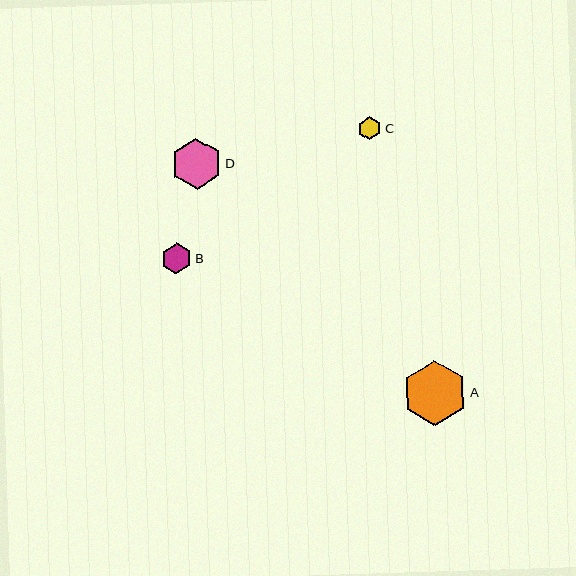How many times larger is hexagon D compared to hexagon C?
Hexagon D is approximately 2.2 times the size of hexagon C.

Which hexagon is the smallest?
Hexagon C is the smallest with a size of approximately 24 pixels.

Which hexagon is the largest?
Hexagon A is the largest with a size of approximately 65 pixels.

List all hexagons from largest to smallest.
From largest to smallest: A, D, B, C.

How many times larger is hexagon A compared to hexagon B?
Hexagon A is approximately 2.1 times the size of hexagon B.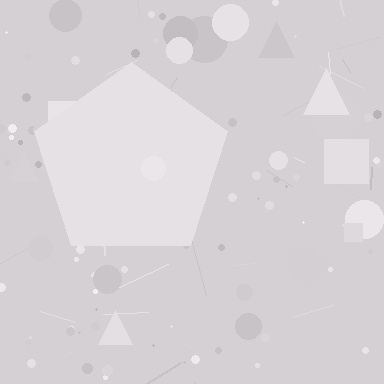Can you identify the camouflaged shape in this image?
The camouflaged shape is a pentagon.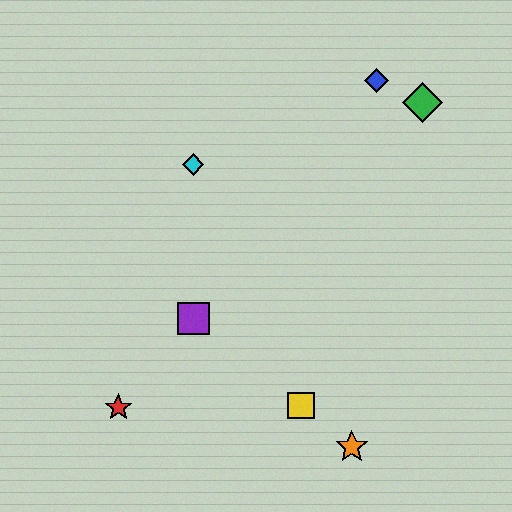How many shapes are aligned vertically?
2 shapes (the purple square, the cyan diamond) are aligned vertically.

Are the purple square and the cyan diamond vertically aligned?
Yes, both are at x≈193.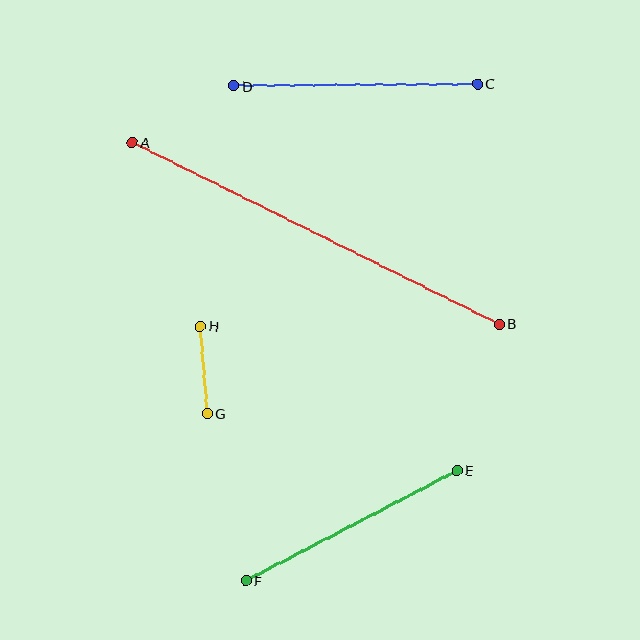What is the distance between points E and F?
The distance is approximately 238 pixels.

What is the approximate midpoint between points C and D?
The midpoint is at approximately (356, 85) pixels.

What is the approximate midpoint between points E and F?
The midpoint is at approximately (351, 526) pixels.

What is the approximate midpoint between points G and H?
The midpoint is at approximately (204, 370) pixels.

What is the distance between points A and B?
The distance is approximately 410 pixels.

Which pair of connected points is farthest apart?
Points A and B are farthest apart.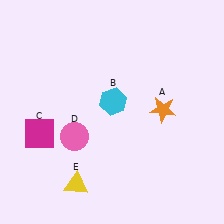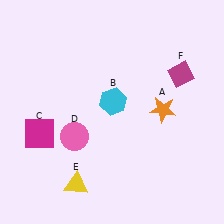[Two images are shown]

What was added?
A magenta diamond (F) was added in Image 2.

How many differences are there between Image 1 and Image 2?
There is 1 difference between the two images.